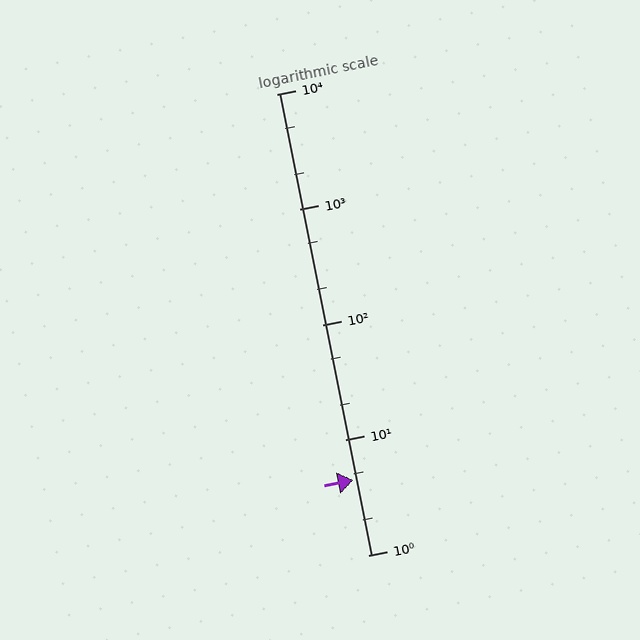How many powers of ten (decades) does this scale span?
The scale spans 4 decades, from 1 to 10000.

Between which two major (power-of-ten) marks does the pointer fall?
The pointer is between 1 and 10.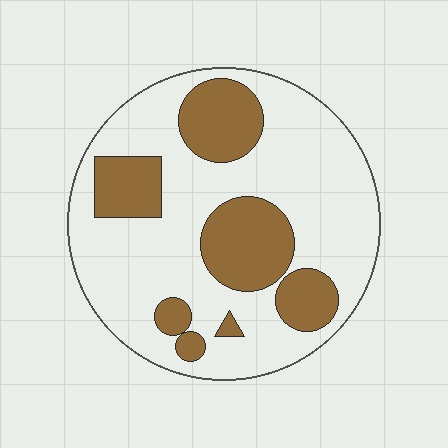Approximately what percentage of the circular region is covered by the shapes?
Approximately 30%.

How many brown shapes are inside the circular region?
7.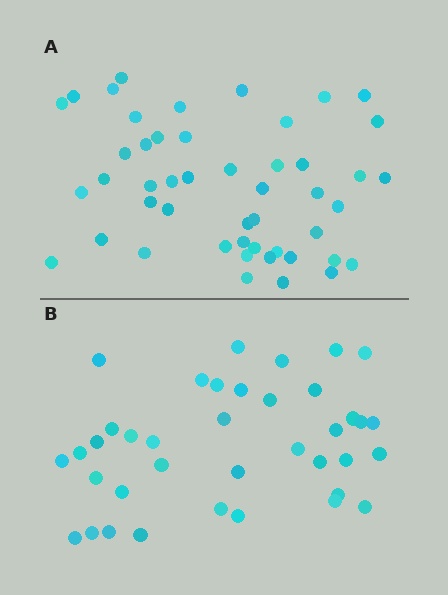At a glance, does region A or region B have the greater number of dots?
Region A (the top region) has more dots.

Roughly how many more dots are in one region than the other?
Region A has roughly 10 or so more dots than region B.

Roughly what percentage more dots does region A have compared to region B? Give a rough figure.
About 25% more.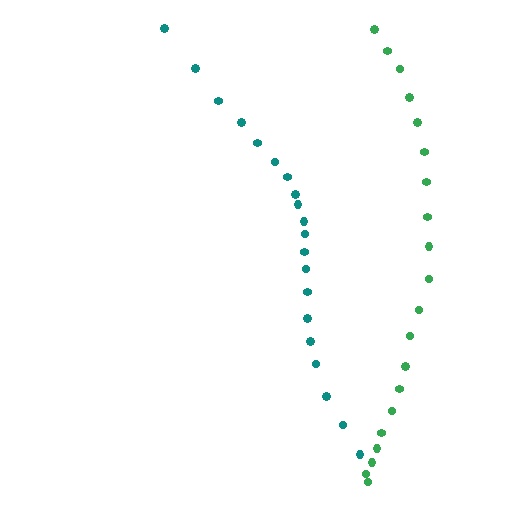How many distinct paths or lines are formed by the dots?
There are 2 distinct paths.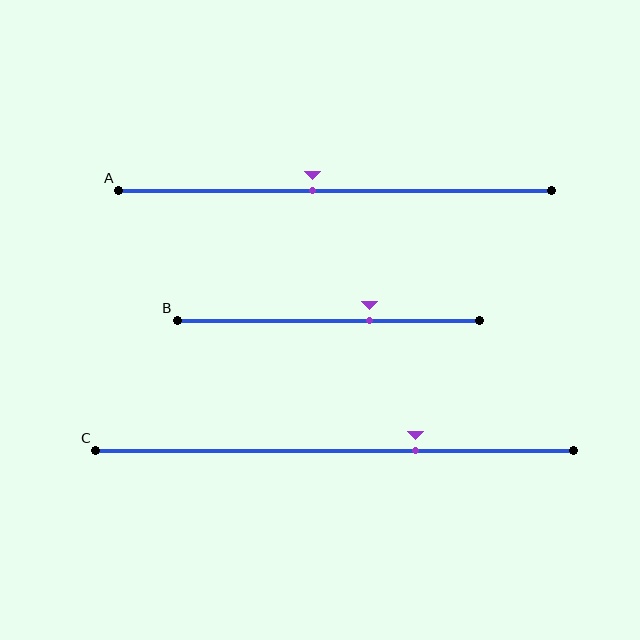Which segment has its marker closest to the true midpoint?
Segment A has its marker closest to the true midpoint.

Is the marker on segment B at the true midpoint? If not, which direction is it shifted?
No, the marker on segment B is shifted to the right by about 14% of the segment length.